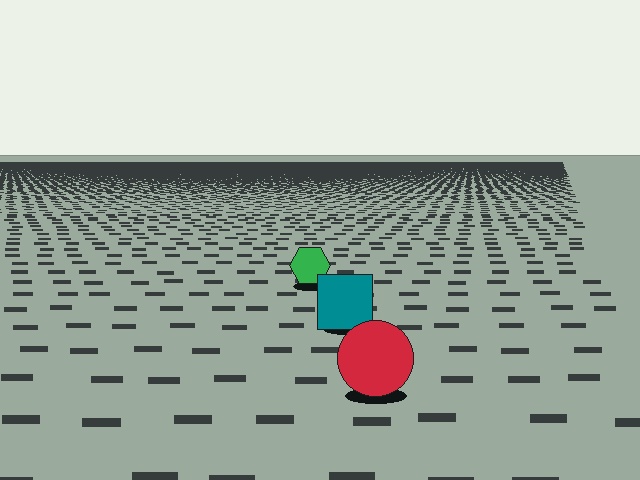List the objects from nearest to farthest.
From nearest to farthest: the red circle, the teal square, the green hexagon.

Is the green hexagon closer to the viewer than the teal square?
No. The teal square is closer — you can tell from the texture gradient: the ground texture is coarser near it.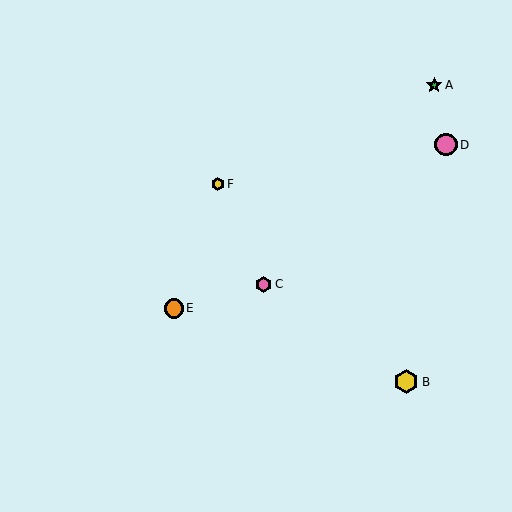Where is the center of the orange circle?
The center of the orange circle is at (174, 308).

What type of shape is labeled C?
Shape C is a pink hexagon.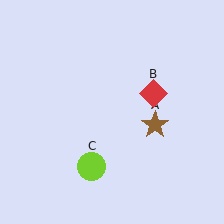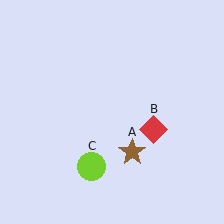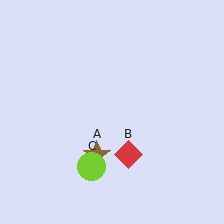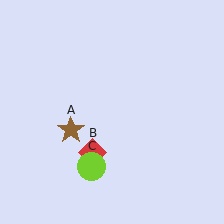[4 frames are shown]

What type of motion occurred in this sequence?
The brown star (object A), red diamond (object B) rotated clockwise around the center of the scene.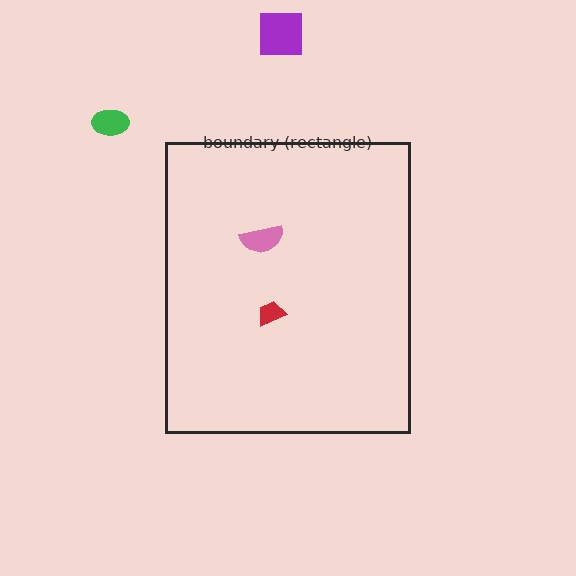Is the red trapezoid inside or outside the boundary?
Inside.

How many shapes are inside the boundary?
2 inside, 2 outside.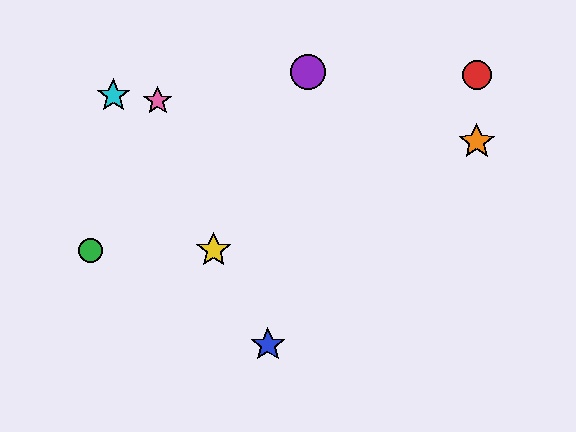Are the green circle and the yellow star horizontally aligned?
Yes, both are at y≈250.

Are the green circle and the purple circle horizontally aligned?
No, the green circle is at y≈250 and the purple circle is at y≈72.